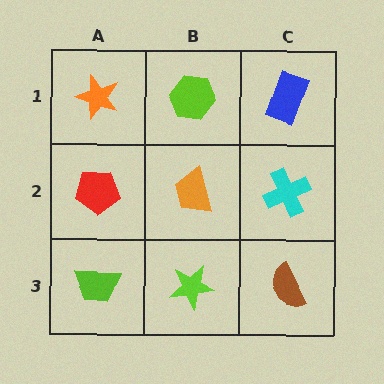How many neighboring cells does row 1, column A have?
2.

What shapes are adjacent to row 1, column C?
A cyan cross (row 2, column C), a lime hexagon (row 1, column B).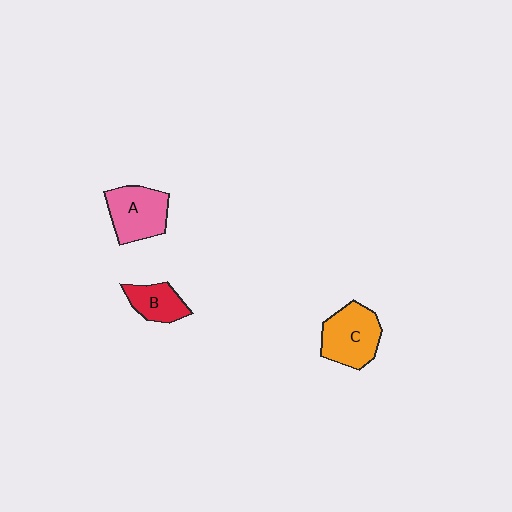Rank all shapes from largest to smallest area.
From largest to smallest: C (orange), A (pink), B (red).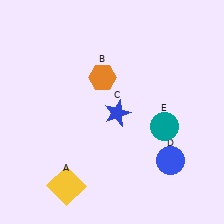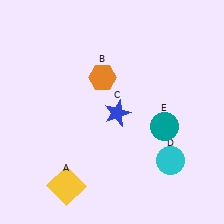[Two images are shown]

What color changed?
The circle (D) changed from blue in Image 1 to cyan in Image 2.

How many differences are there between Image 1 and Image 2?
There is 1 difference between the two images.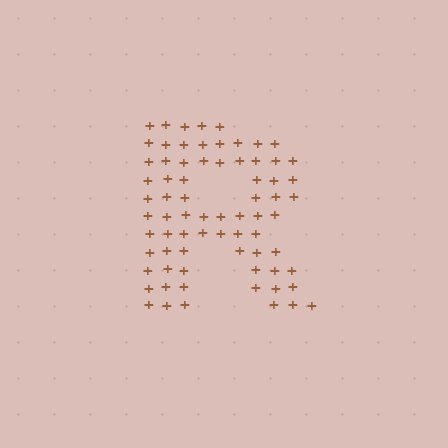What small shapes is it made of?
It is made of small plus signs.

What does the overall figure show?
The overall figure shows the letter R.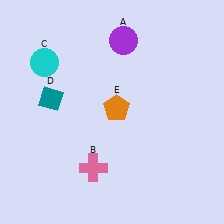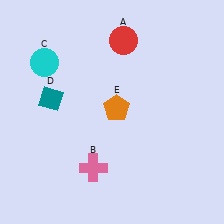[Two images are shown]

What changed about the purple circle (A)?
In Image 1, A is purple. In Image 2, it changed to red.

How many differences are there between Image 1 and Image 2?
There is 1 difference between the two images.